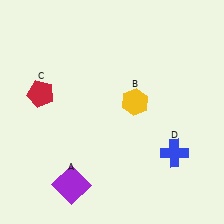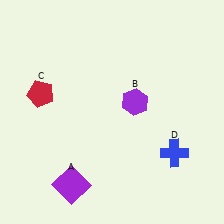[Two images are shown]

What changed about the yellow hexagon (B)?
In Image 1, B is yellow. In Image 2, it changed to purple.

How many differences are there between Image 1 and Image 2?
There is 1 difference between the two images.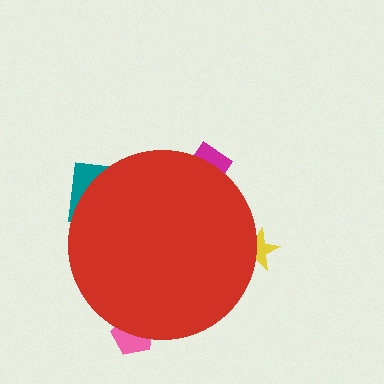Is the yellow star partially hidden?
Yes, the yellow star is partially hidden behind the red circle.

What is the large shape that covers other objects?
A red circle.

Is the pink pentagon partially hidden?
Yes, the pink pentagon is partially hidden behind the red circle.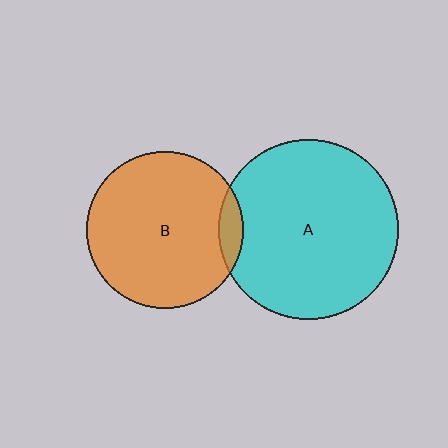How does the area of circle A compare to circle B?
Approximately 1.3 times.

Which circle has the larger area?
Circle A (cyan).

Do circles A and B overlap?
Yes.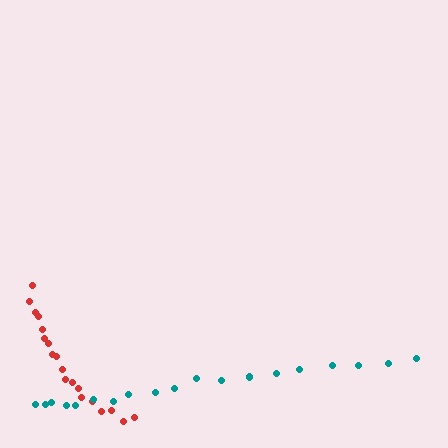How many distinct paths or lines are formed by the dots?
There are 2 distinct paths.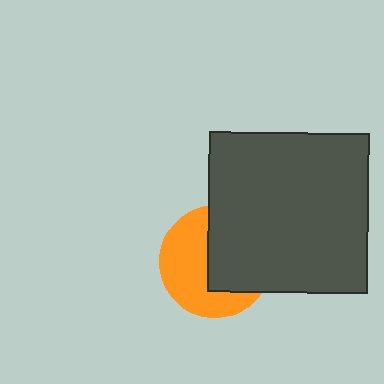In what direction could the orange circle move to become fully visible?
The orange circle could move left. That would shift it out from behind the dark gray square entirely.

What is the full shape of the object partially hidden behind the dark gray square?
The partially hidden object is an orange circle.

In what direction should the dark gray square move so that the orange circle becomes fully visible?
The dark gray square should move right. That is the shortest direction to clear the overlap and leave the orange circle fully visible.